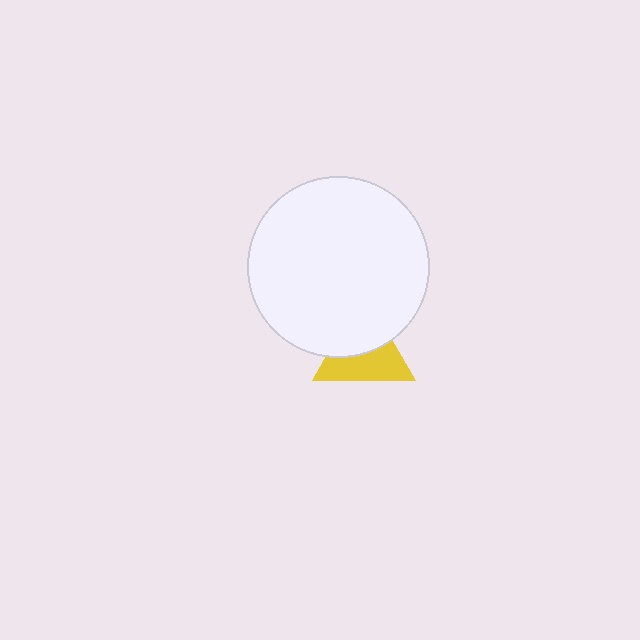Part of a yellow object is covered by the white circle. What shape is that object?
It is a triangle.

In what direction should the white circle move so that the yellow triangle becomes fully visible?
The white circle should move up. That is the shortest direction to clear the overlap and leave the yellow triangle fully visible.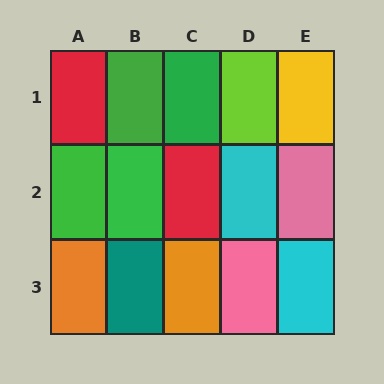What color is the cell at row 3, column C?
Orange.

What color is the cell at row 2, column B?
Green.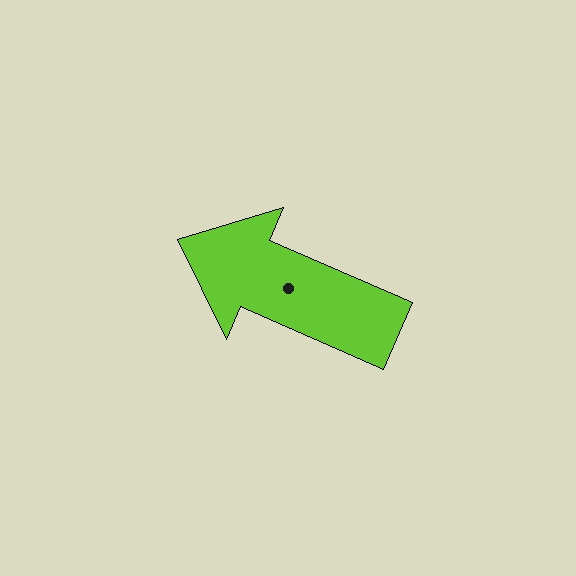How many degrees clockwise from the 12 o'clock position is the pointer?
Approximately 294 degrees.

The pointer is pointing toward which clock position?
Roughly 10 o'clock.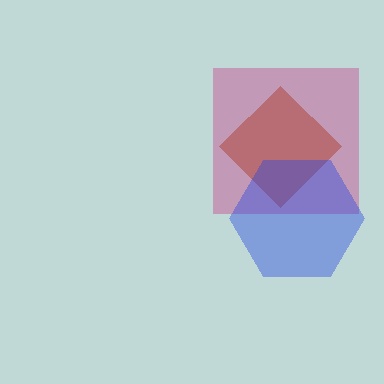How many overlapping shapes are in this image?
There are 3 overlapping shapes in the image.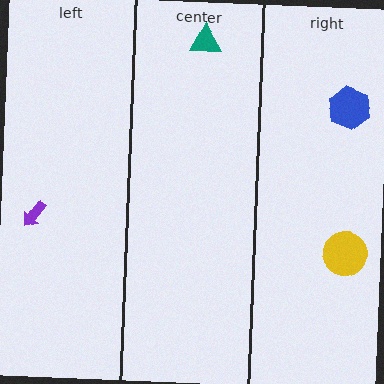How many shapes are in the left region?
1.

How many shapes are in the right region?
2.